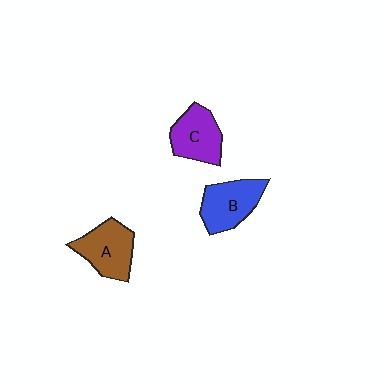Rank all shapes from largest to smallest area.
From largest to smallest: A (brown), B (blue), C (purple).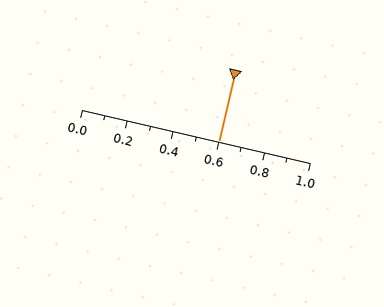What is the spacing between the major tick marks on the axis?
The major ticks are spaced 0.2 apart.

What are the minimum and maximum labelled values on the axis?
The axis runs from 0.0 to 1.0.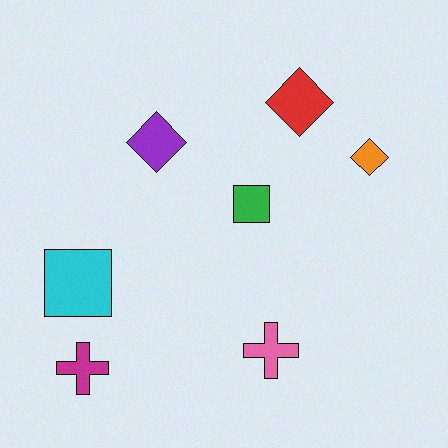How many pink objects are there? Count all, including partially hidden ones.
There is 1 pink object.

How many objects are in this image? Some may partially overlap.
There are 7 objects.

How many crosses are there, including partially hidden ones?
There are 2 crosses.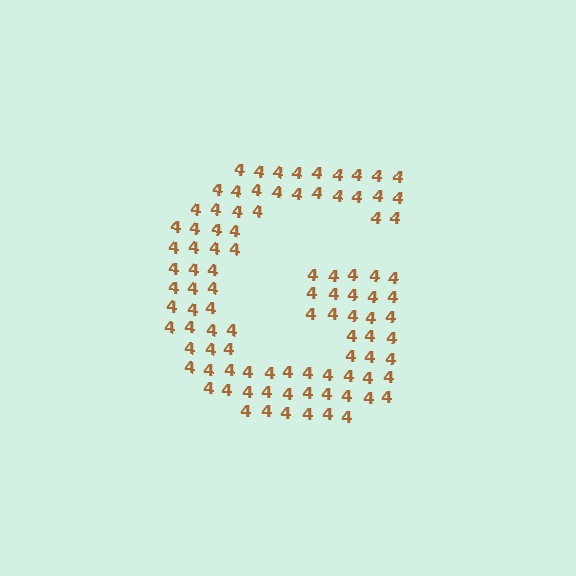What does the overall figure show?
The overall figure shows the letter G.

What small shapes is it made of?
It is made of small digit 4's.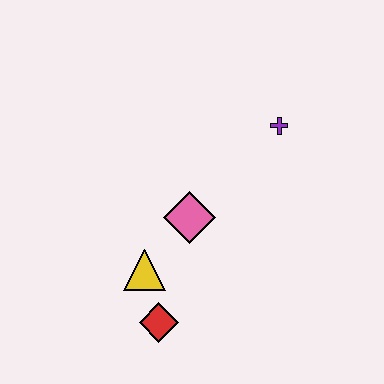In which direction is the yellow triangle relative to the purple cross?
The yellow triangle is below the purple cross.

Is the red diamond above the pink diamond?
No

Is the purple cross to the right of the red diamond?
Yes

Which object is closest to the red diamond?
The yellow triangle is closest to the red diamond.